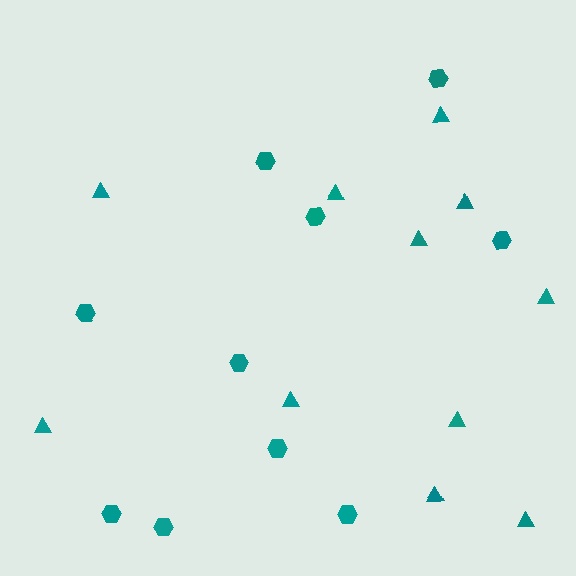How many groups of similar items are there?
There are 2 groups: one group of triangles (11) and one group of hexagons (10).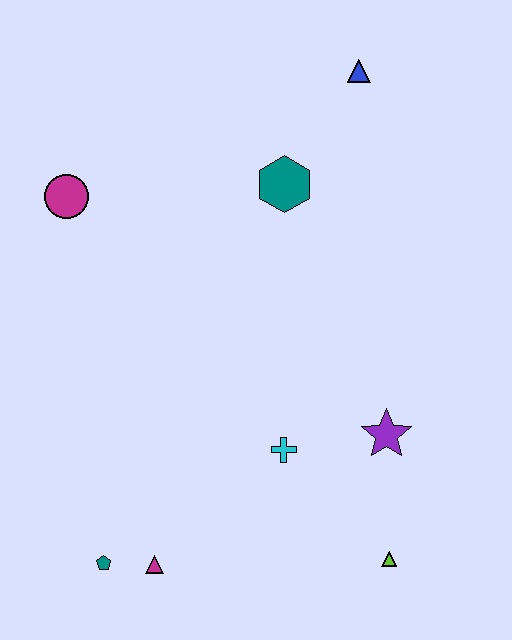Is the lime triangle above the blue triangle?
No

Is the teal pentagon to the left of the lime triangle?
Yes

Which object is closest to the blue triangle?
The teal hexagon is closest to the blue triangle.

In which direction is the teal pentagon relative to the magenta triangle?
The teal pentagon is to the left of the magenta triangle.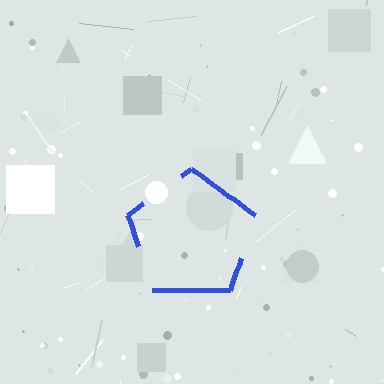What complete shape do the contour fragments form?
The contour fragments form a pentagon.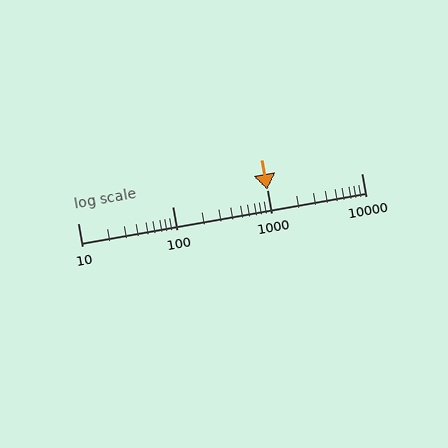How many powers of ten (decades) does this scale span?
The scale spans 3 decades, from 10 to 10000.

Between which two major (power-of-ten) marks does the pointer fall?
The pointer is between 1000 and 10000.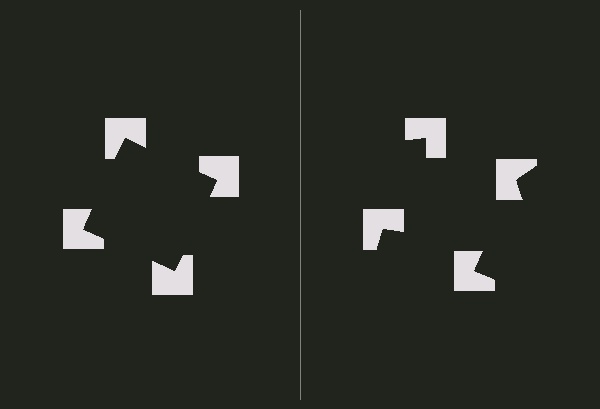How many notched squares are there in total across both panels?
8 — 4 on each side.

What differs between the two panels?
The notched squares are positioned identically on both sides; only the wedge orientations differ. On the left they align to a square; on the right they are misaligned.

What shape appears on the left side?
An illusory square.